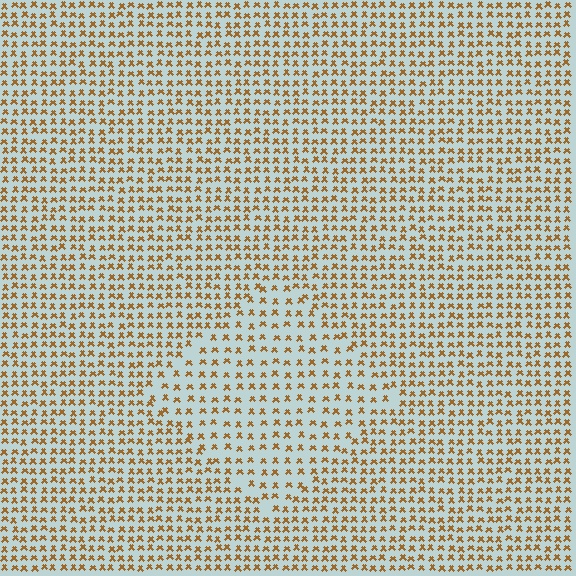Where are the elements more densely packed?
The elements are more densely packed outside the diamond boundary.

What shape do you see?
I see a diamond.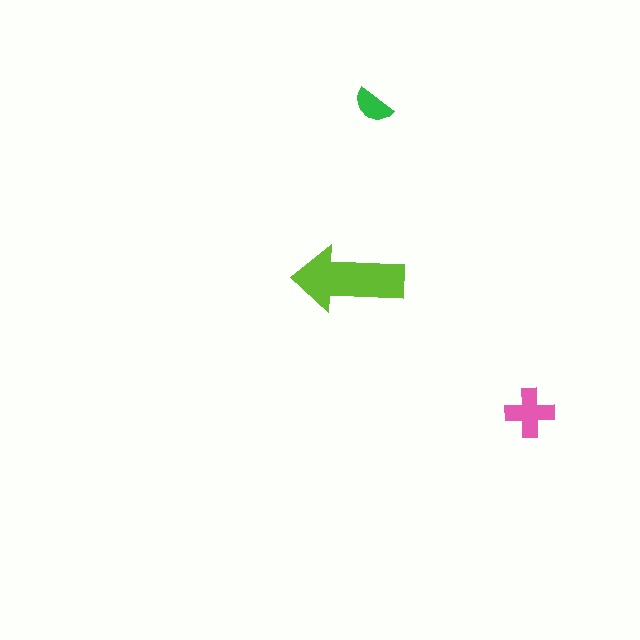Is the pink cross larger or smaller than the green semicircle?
Larger.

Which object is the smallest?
The green semicircle.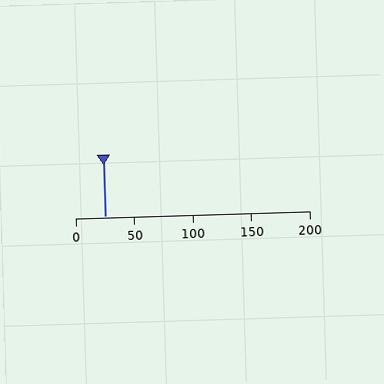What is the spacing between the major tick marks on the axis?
The major ticks are spaced 50 apart.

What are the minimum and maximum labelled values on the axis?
The axis runs from 0 to 200.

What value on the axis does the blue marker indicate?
The marker indicates approximately 25.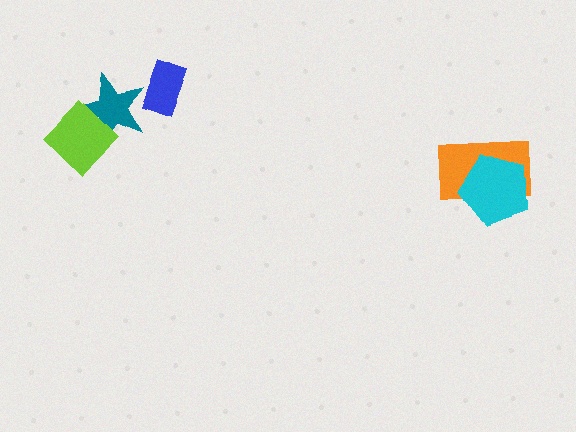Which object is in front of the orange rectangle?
The cyan pentagon is in front of the orange rectangle.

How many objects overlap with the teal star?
2 objects overlap with the teal star.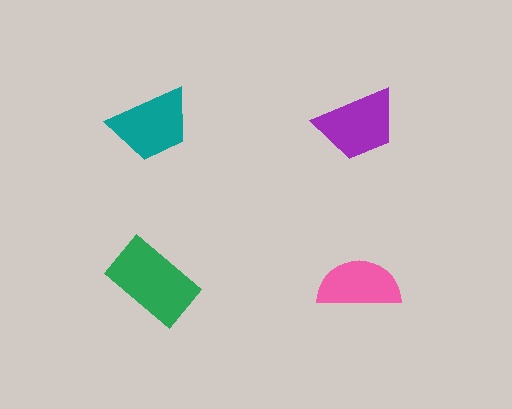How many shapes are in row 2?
2 shapes.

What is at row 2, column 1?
A green rectangle.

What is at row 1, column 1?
A teal trapezoid.